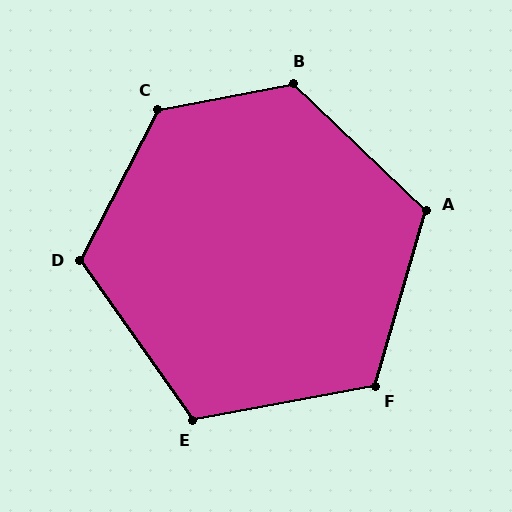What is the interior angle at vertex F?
Approximately 117 degrees (obtuse).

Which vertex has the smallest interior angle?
E, at approximately 114 degrees.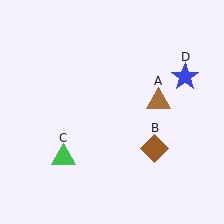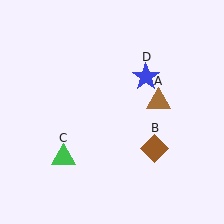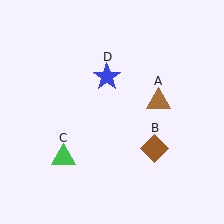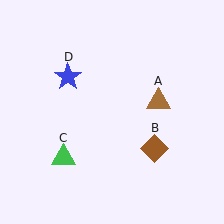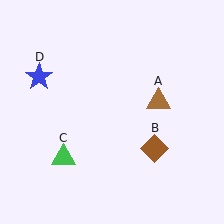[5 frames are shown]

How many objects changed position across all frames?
1 object changed position: blue star (object D).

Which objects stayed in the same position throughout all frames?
Brown triangle (object A) and brown diamond (object B) and green triangle (object C) remained stationary.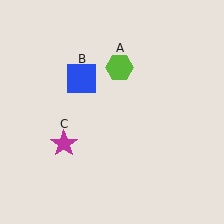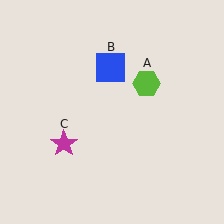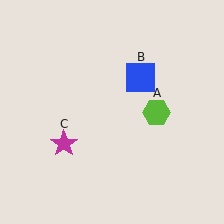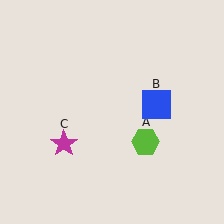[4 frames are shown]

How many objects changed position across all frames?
2 objects changed position: lime hexagon (object A), blue square (object B).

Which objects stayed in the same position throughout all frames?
Magenta star (object C) remained stationary.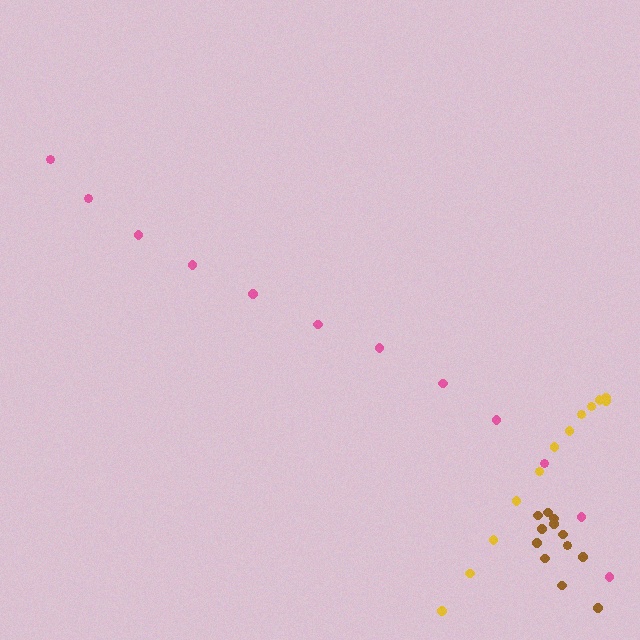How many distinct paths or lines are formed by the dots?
There are 3 distinct paths.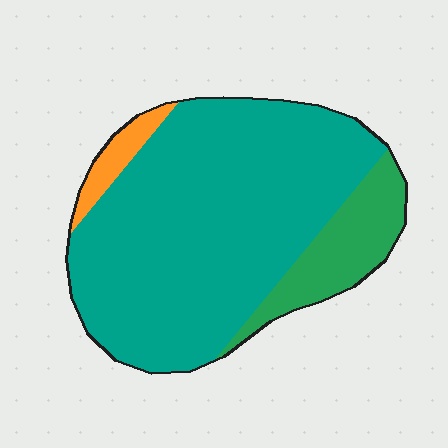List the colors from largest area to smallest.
From largest to smallest: teal, green, orange.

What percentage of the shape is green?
Green takes up about one sixth (1/6) of the shape.